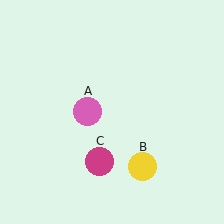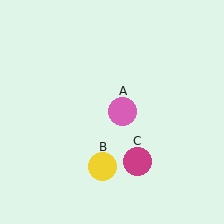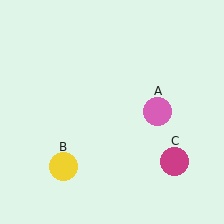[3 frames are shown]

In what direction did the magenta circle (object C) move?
The magenta circle (object C) moved right.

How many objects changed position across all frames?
3 objects changed position: pink circle (object A), yellow circle (object B), magenta circle (object C).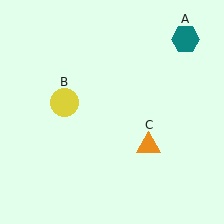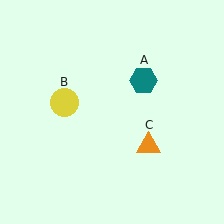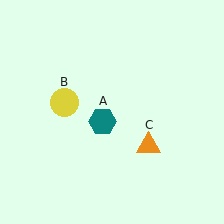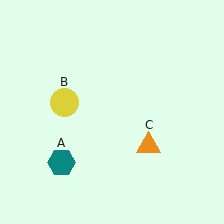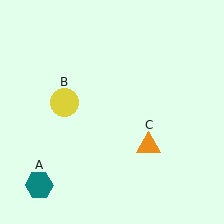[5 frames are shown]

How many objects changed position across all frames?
1 object changed position: teal hexagon (object A).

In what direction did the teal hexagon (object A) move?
The teal hexagon (object A) moved down and to the left.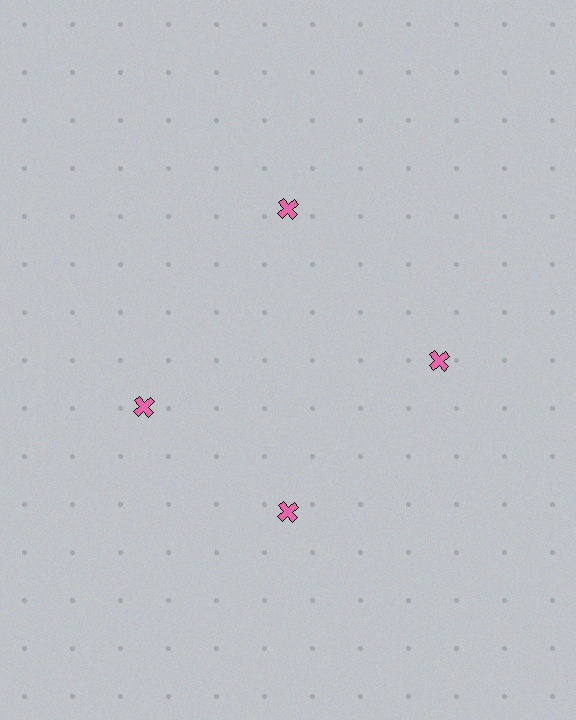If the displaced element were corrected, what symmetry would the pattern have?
It would have 4-fold rotational symmetry — the pattern would map onto itself every 90 degrees.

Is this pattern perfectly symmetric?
No. The 4 pink crosses are arranged in a ring, but one element near the 9 o'clock position is rotated out of alignment along the ring, breaking the 4-fold rotational symmetry.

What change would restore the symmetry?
The symmetry would be restored by rotating it back into even spacing with its neighbors so that all 4 crosses sit at equal angles and equal distance from the center.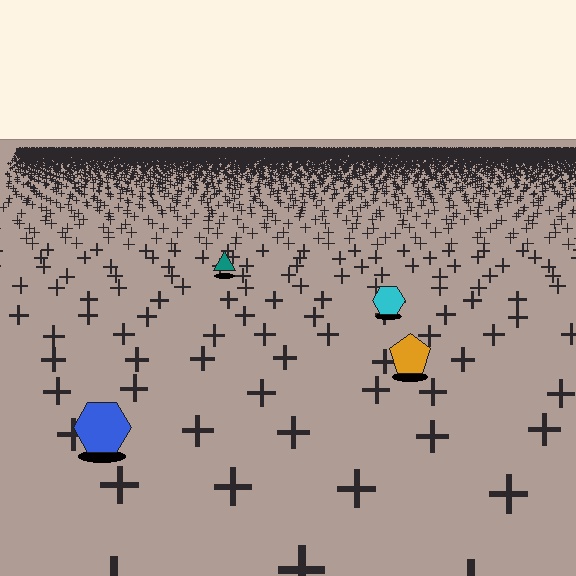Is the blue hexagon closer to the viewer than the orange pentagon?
Yes. The blue hexagon is closer — you can tell from the texture gradient: the ground texture is coarser near it.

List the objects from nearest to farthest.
From nearest to farthest: the blue hexagon, the orange pentagon, the cyan hexagon, the teal triangle.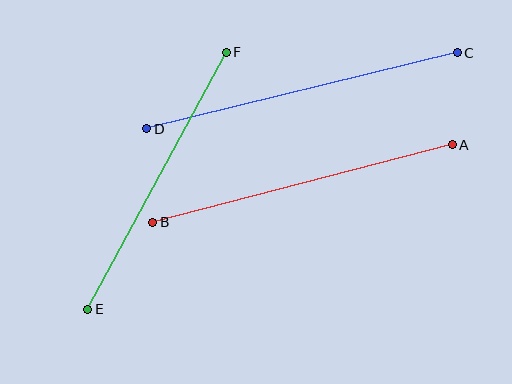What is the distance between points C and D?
The distance is approximately 320 pixels.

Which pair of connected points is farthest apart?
Points C and D are farthest apart.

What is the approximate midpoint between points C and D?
The midpoint is at approximately (302, 91) pixels.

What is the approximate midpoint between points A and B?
The midpoint is at approximately (302, 184) pixels.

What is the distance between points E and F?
The distance is approximately 292 pixels.